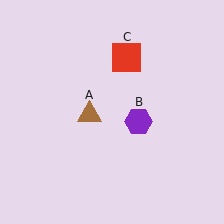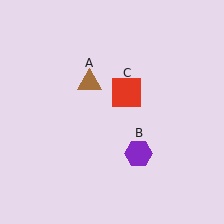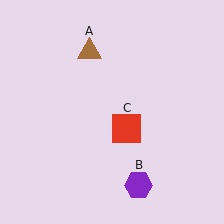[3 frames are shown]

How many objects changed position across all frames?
3 objects changed position: brown triangle (object A), purple hexagon (object B), red square (object C).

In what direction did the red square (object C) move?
The red square (object C) moved down.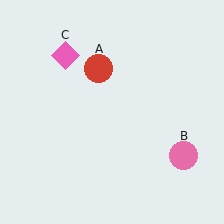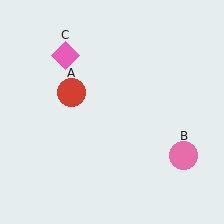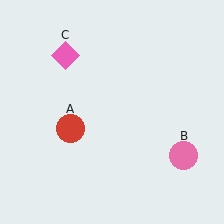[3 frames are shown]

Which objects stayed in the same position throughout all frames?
Pink circle (object B) and pink diamond (object C) remained stationary.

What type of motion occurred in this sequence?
The red circle (object A) rotated counterclockwise around the center of the scene.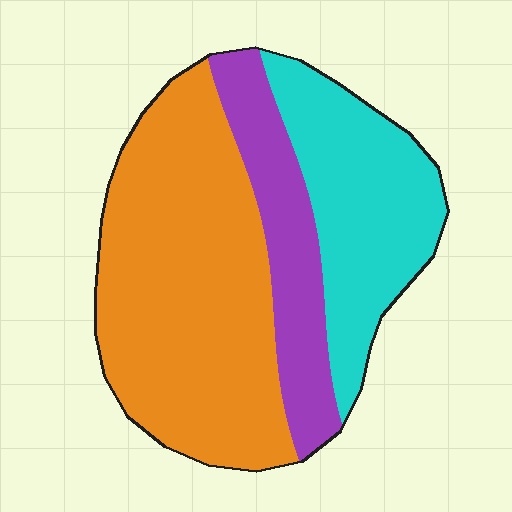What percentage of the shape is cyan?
Cyan takes up about one quarter (1/4) of the shape.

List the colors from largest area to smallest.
From largest to smallest: orange, cyan, purple.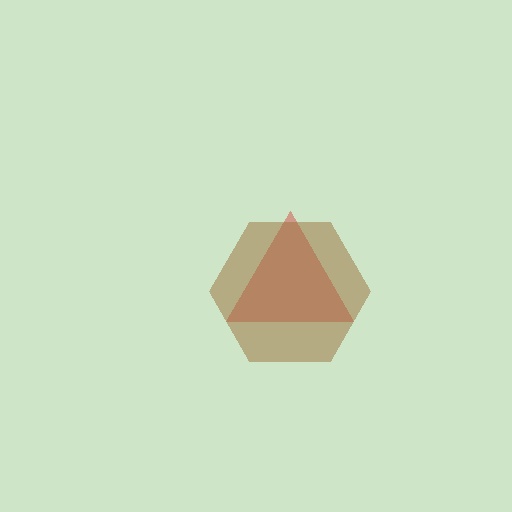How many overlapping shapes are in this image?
There are 2 overlapping shapes in the image.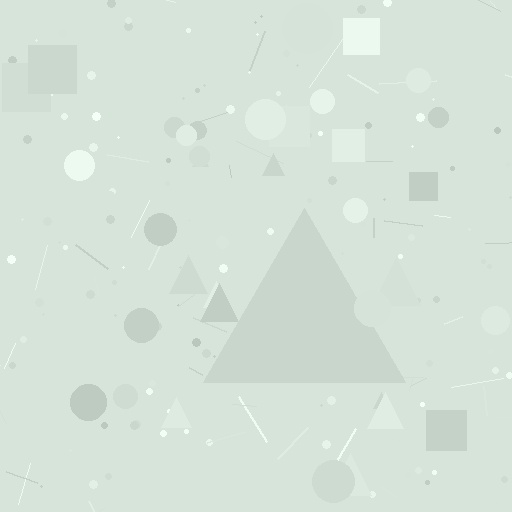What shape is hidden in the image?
A triangle is hidden in the image.